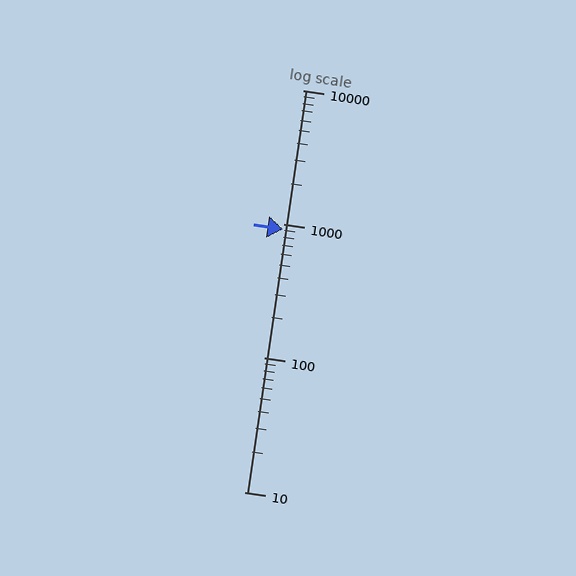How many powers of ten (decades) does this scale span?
The scale spans 3 decades, from 10 to 10000.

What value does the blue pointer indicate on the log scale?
The pointer indicates approximately 910.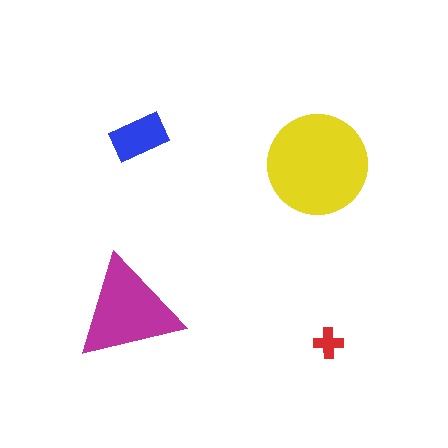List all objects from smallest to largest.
The red cross, the blue rectangle, the magenta triangle, the yellow circle.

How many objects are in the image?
There are 4 objects in the image.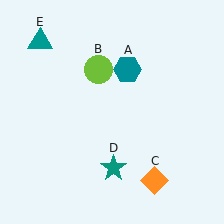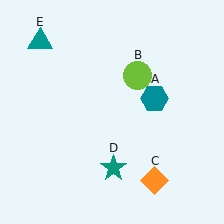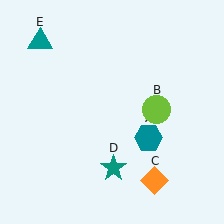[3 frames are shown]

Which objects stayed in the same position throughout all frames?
Orange diamond (object C) and teal star (object D) and teal triangle (object E) remained stationary.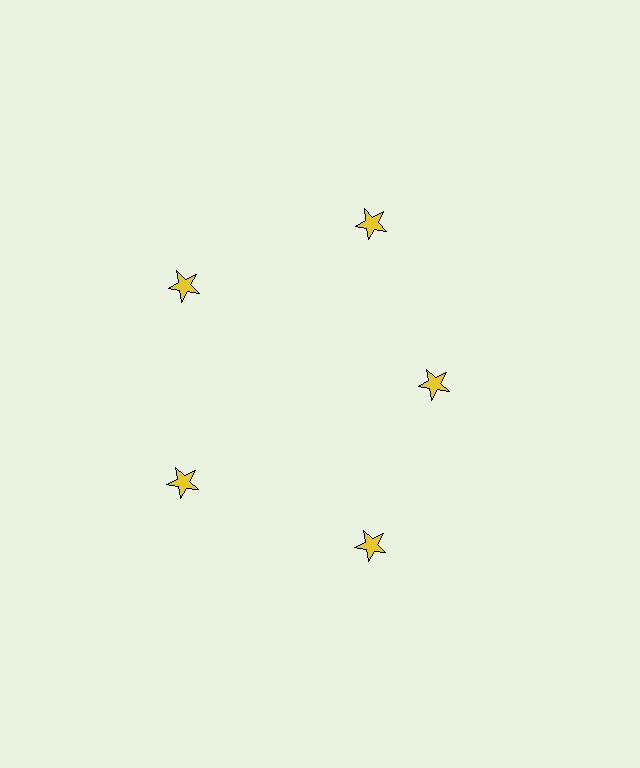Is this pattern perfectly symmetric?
No. The 5 yellow stars are arranged in a ring, but one element near the 3 o'clock position is pulled inward toward the center, breaking the 5-fold rotational symmetry.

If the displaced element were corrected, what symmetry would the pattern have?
It would have 5-fold rotational symmetry — the pattern would map onto itself every 72 degrees.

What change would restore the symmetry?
The symmetry would be restored by moving it outward, back onto the ring so that all 5 stars sit at equal angles and equal distance from the center.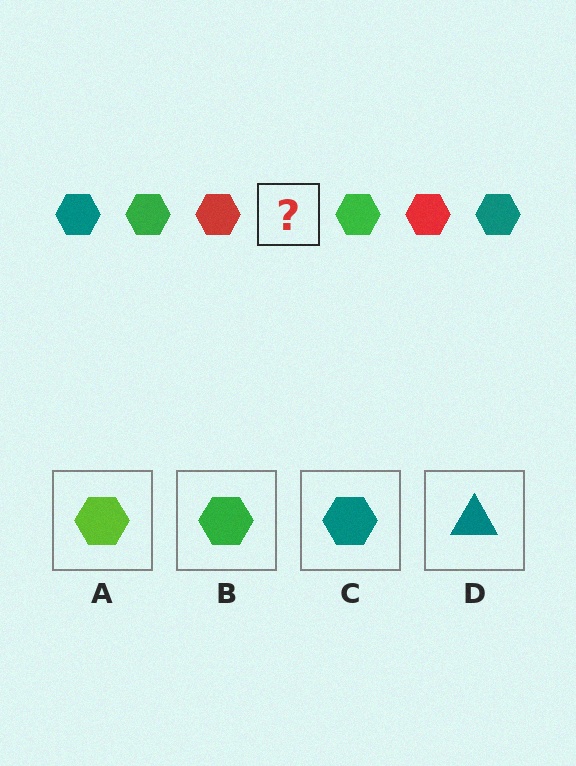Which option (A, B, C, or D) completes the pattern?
C.